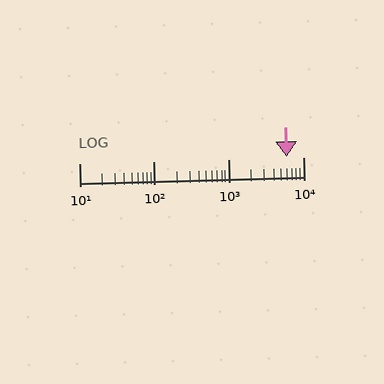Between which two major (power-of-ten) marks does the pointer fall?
The pointer is between 1000 and 10000.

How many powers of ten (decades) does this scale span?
The scale spans 3 decades, from 10 to 10000.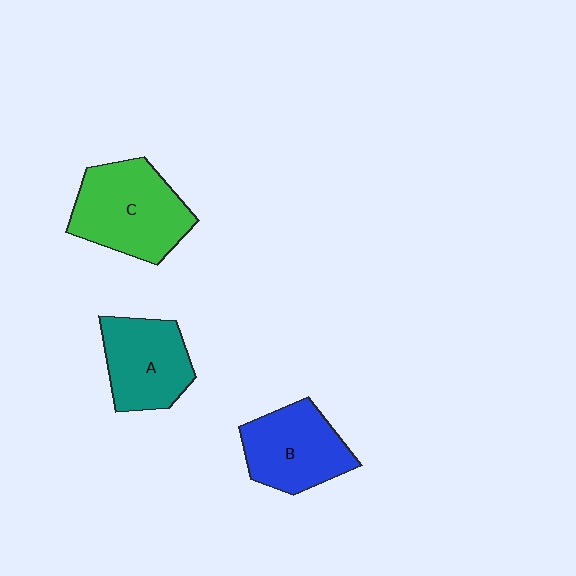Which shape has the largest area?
Shape C (green).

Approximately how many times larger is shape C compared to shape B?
Approximately 1.2 times.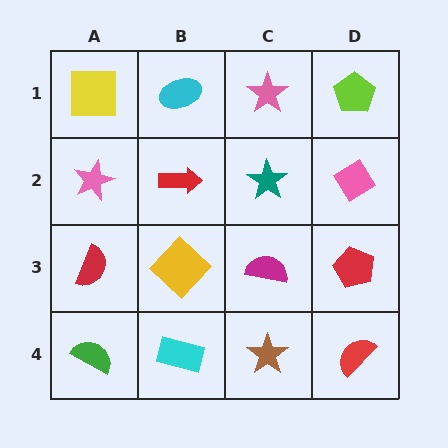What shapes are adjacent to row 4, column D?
A red pentagon (row 3, column D), a brown star (row 4, column C).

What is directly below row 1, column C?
A teal star.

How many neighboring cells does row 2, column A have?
3.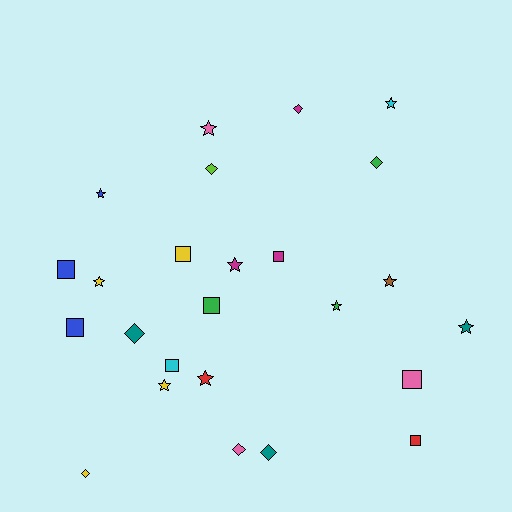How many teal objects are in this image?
There are 3 teal objects.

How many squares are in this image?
There are 8 squares.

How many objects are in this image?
There are 25 objects.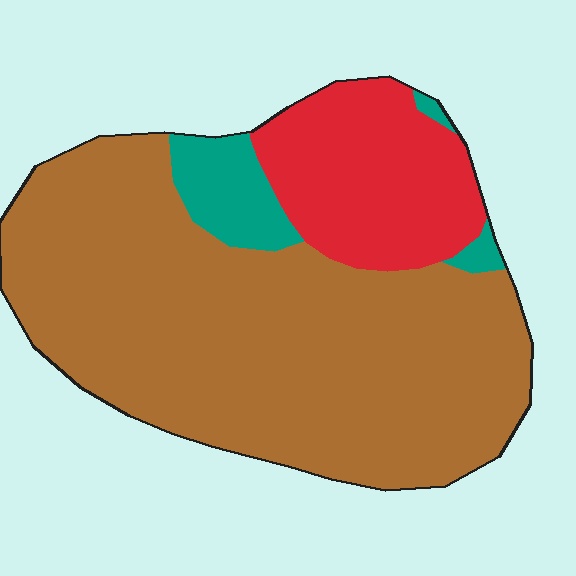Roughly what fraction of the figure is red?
Red covers 20% of the figure.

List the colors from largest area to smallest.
From largest to smallest: brown, red, teal.